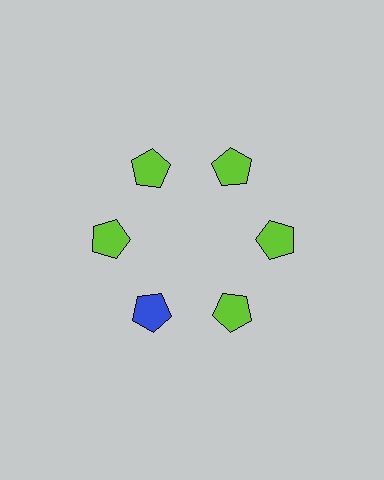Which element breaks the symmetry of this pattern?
The blue pentagon at roughly the 7 o'clock position breaks the symmetry. All other shapes are lime pentagons.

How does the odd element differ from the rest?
It has a different color: blue instead of lime.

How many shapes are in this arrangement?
There are 6 shapes arranged in a ring pattern.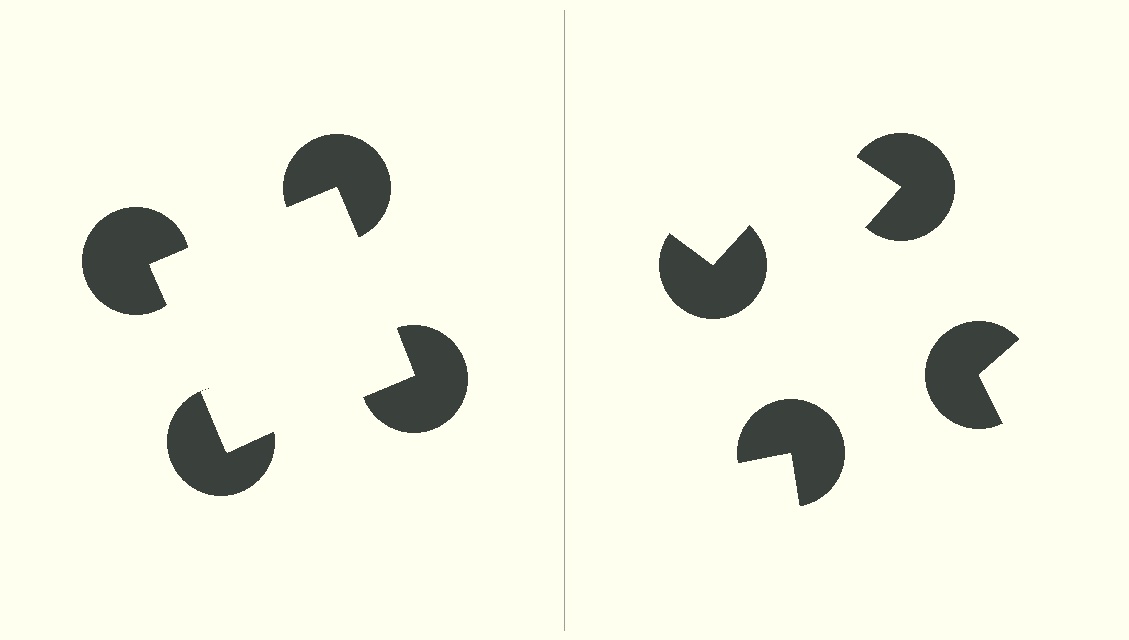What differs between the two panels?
The pac-man discs are positioned identically on both sides; only the wedge orientations differ. On the left they align to a square; on the right they are misaligned.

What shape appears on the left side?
An illusory square.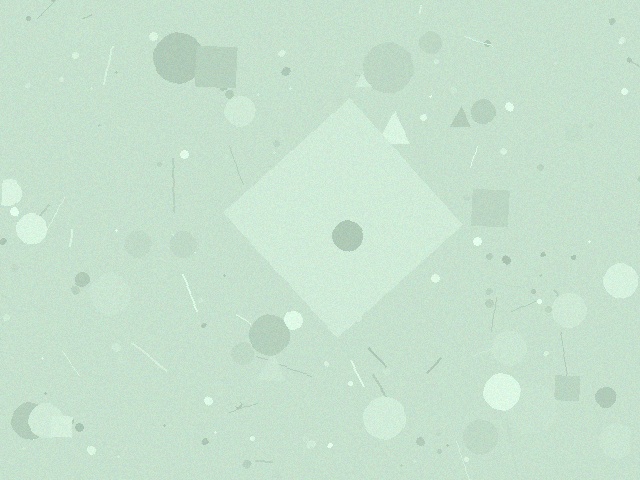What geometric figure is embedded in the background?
A diamond is embedded in the background.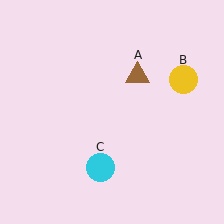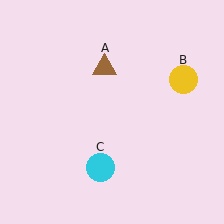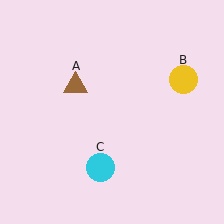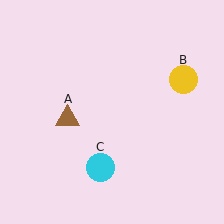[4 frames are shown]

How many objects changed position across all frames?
1 object changed position: brown triangle (object A).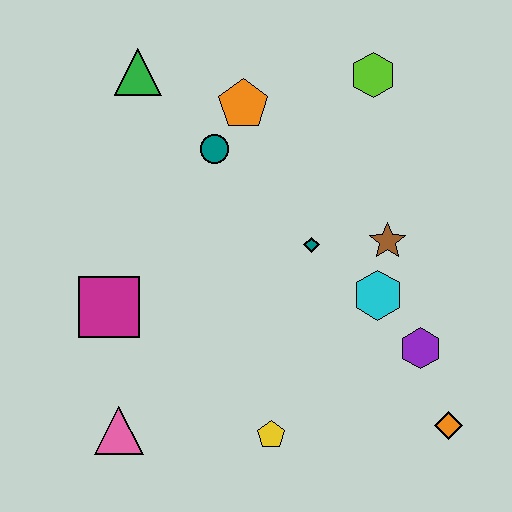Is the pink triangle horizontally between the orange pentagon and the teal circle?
No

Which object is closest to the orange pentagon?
The teal circle is closest to the orange pentagon.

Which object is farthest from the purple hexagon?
The green triangle is farthest from the purple hexagon.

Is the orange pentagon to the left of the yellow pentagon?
Yes